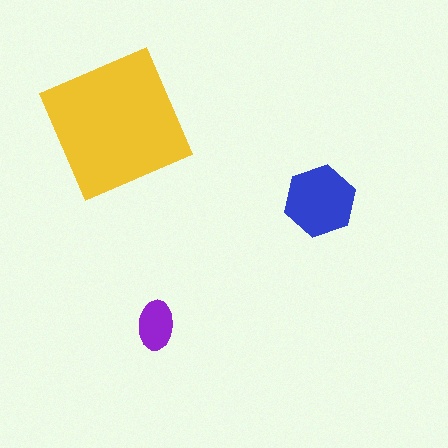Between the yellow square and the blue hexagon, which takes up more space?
The yellow square.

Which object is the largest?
The yellow square.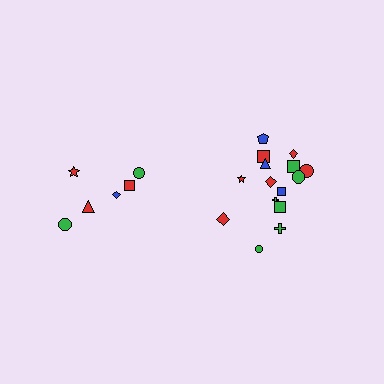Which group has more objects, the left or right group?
The right group.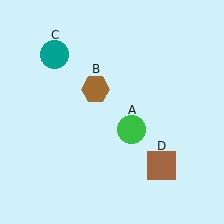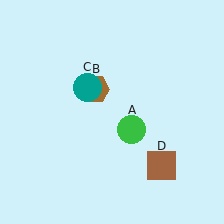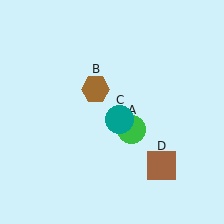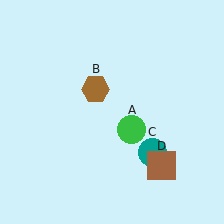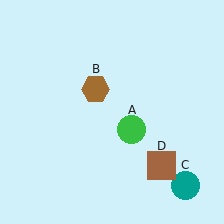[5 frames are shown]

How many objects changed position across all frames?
1 object changed position: teal circle (object C).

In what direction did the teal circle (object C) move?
The teal circle (object C) moved down and to the right.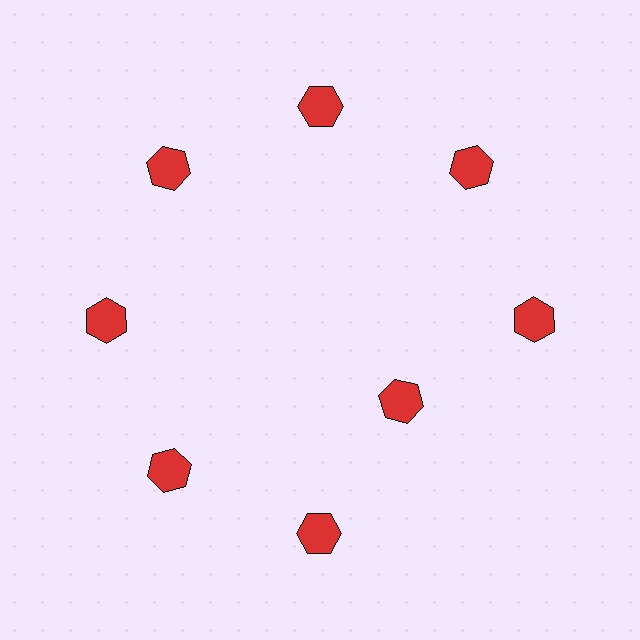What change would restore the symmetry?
The symmetry would be restored by moving it outward, back onto the ring so that all 8 hexagons sit at equal angles and equal distance from the center.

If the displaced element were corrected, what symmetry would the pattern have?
It would have 8-fold rotational symmetry — the pattern would map onto itself every 45 degrees.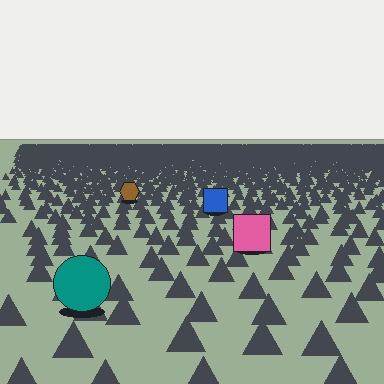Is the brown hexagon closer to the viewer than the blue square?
No. The blue square is closer — you can tell from the texture gradient: the ground texture is coarser near it.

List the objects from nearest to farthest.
From nearest to farthest: the teal circle, the pink square, the blue square, the brown hexagon.